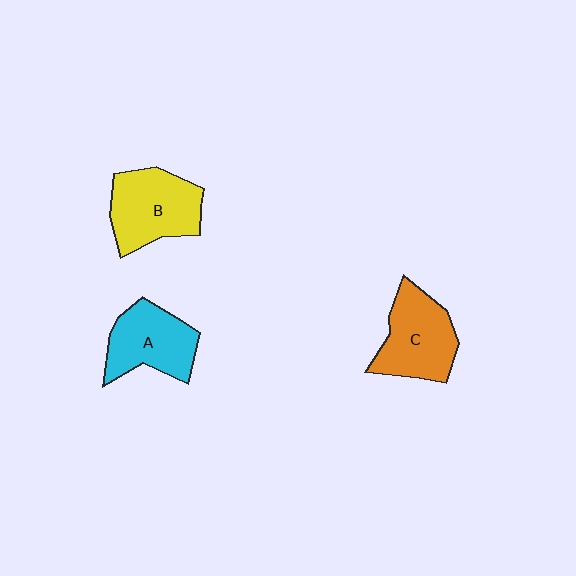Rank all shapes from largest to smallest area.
From largest to smallest: B (yellow), C (orange), A (cyan).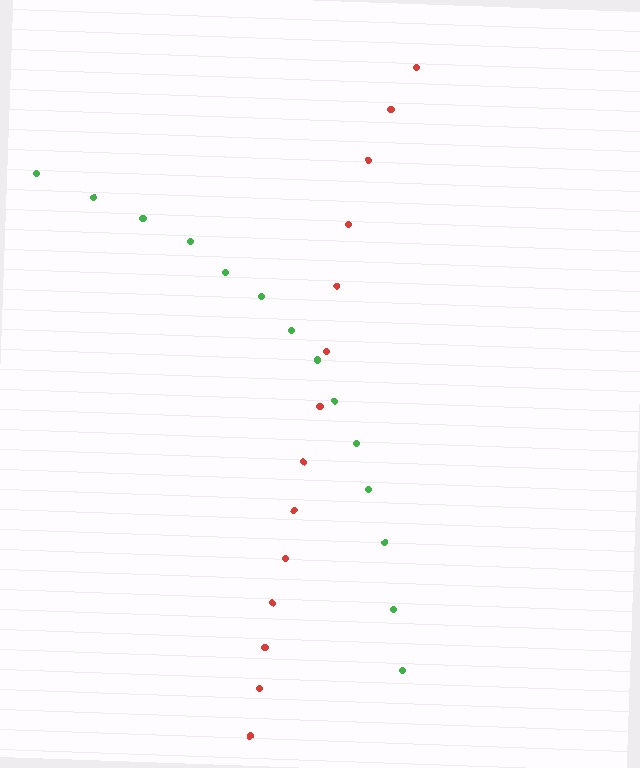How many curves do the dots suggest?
There are 2 distinct paths.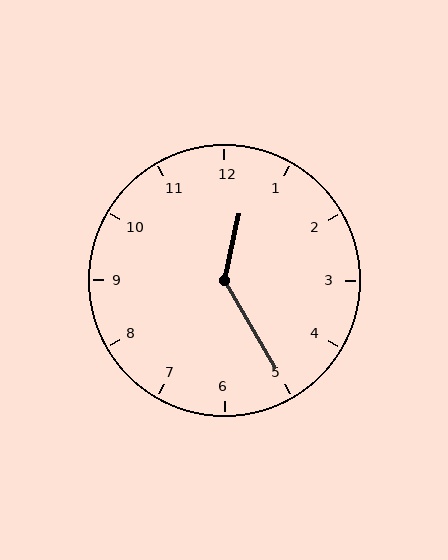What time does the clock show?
12:25.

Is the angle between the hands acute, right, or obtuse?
It is obtuse.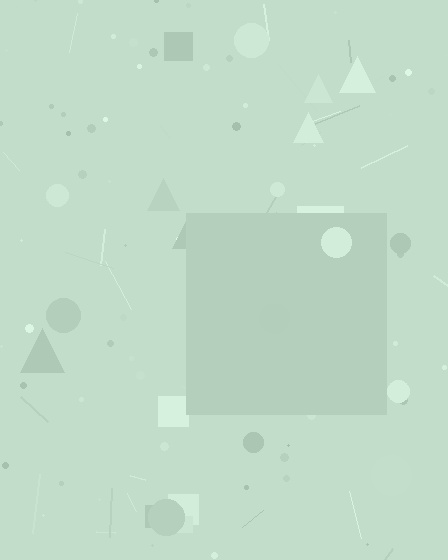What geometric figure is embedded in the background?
A square is embedded in the background.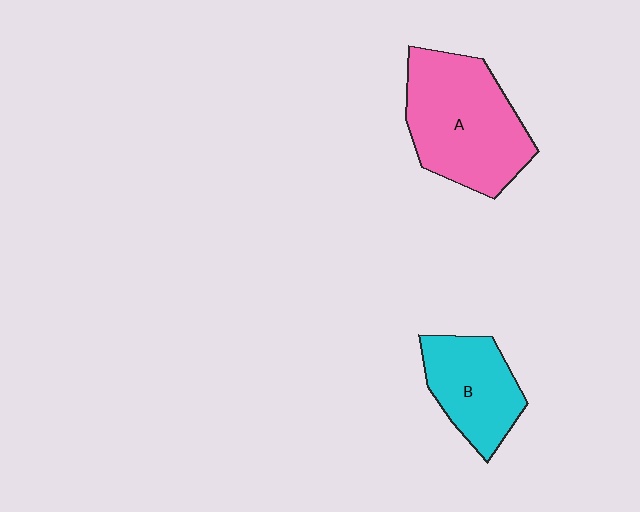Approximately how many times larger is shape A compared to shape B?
Approximately 1.6 times.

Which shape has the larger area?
Shape A (pink).